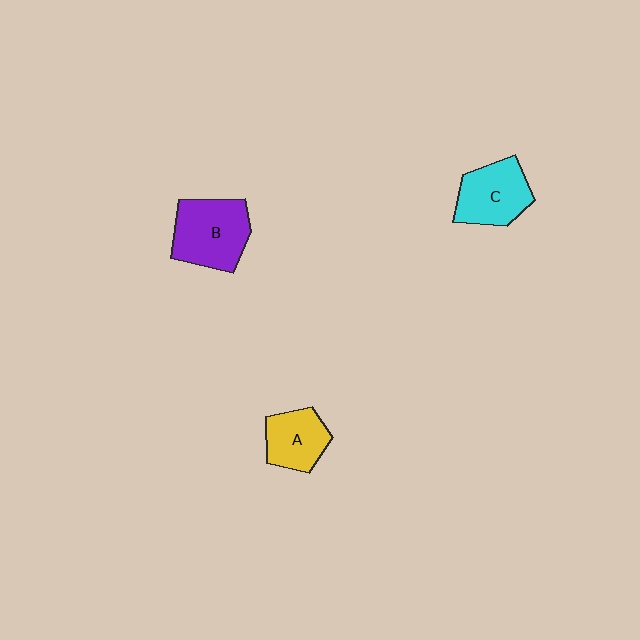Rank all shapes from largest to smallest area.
From largest to smallest: B (purple), C (cyan), A (yellow).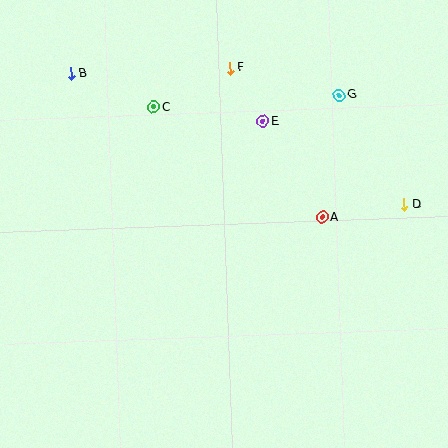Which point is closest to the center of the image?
Point A at (322, 217) is closest to the center.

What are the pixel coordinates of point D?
Point D is at (404, 205).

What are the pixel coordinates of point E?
Point E is at (263, 121).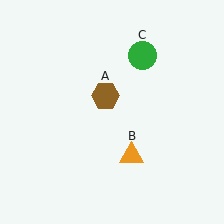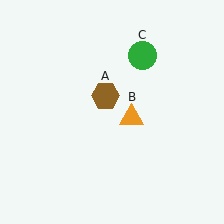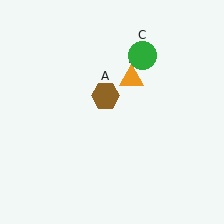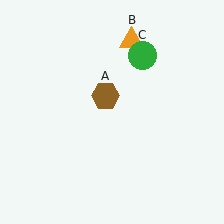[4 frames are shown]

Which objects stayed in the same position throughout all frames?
Brown hexagon (object A) and green circle (object C) remained stationary.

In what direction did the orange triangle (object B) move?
The orange triangle (object B) moved up.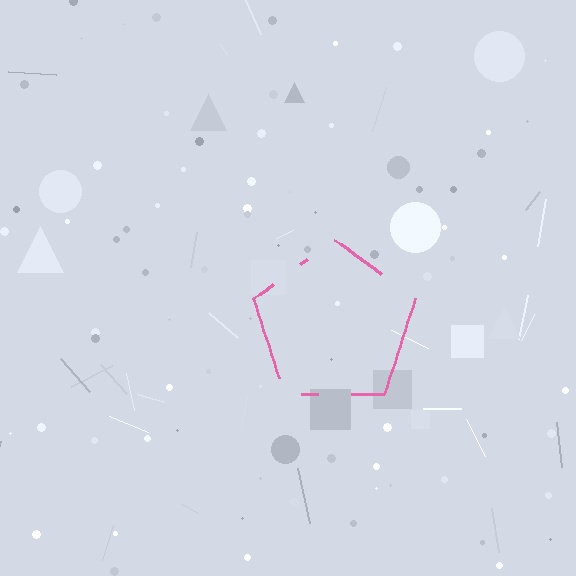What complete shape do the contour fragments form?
The contour fragments form a pentagon.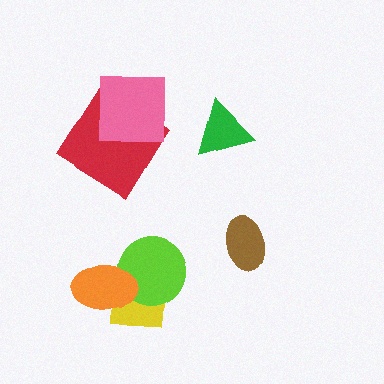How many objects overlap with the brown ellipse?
0 objects overlap with the brown ellipse.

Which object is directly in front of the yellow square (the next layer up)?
The lime circle is directly in front of the yellow square.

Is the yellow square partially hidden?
Yes, it is partially covered by another shape.